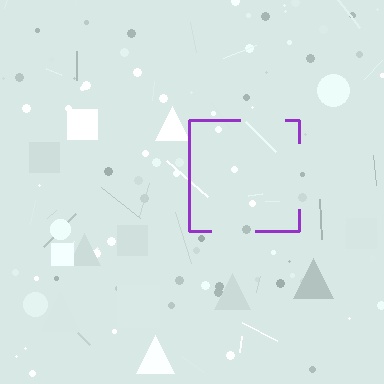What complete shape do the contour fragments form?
The contour fragments form a square.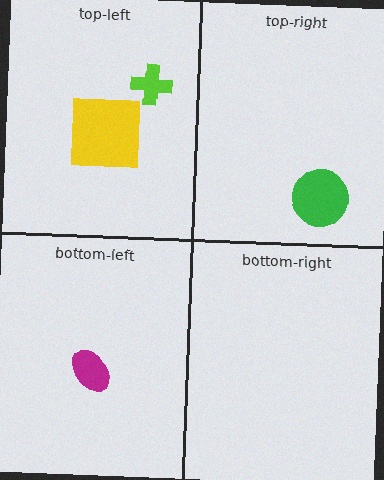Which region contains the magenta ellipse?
The bottom-left region.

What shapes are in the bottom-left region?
The magenta ellipse.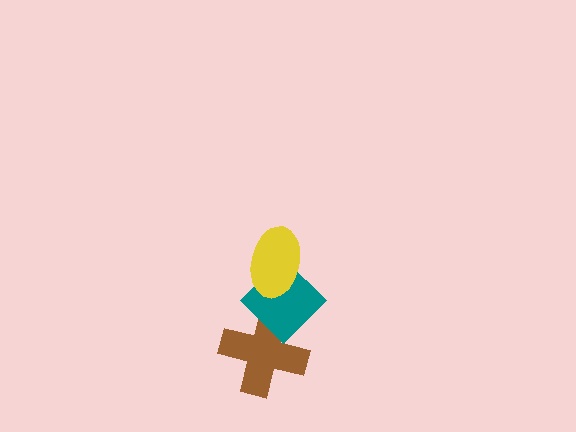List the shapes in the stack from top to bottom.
From top to bottom: the yellow ellipse, the teal diamond, the brown cross.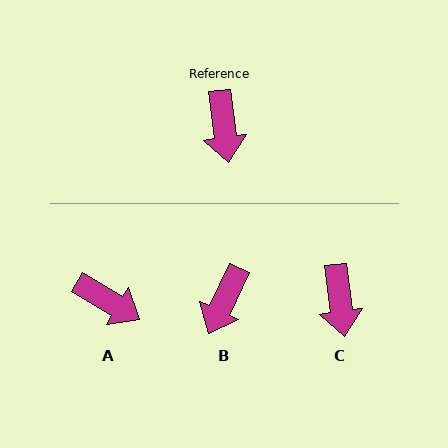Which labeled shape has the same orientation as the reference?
C.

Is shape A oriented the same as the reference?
No, it is off by about 52 degrees.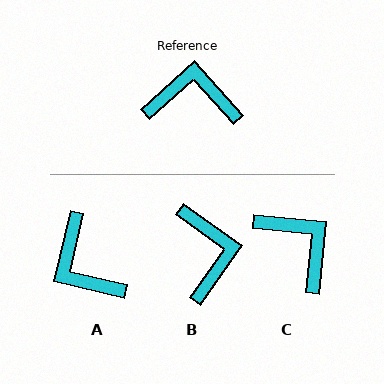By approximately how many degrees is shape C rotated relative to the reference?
Approximately 47 degrees clockwise.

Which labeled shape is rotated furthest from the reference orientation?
A, about 125 degrees away.